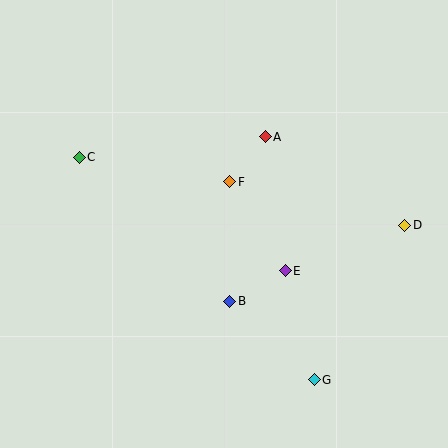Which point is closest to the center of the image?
Point F at (230, 182) is closest to the center.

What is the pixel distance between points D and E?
The distance between D and E is 128 pixels.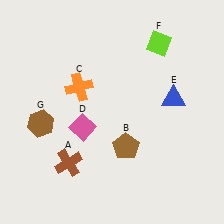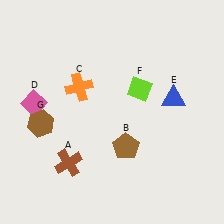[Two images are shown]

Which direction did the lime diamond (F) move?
The lime diamond (F) moved down.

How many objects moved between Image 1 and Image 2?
2 objects moved between the two images.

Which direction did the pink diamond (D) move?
The pink diamond (D) moved left.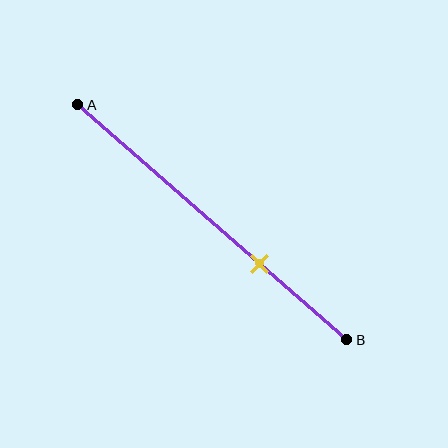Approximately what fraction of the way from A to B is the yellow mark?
The yellow mark is approximately 70% of the way from A to B.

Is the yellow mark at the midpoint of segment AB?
No, the mark is at about 70% from A, not at the 50% midpoint.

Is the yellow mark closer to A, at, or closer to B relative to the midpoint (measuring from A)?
The yellow mark is closer to point B than the midpoint of segment AB.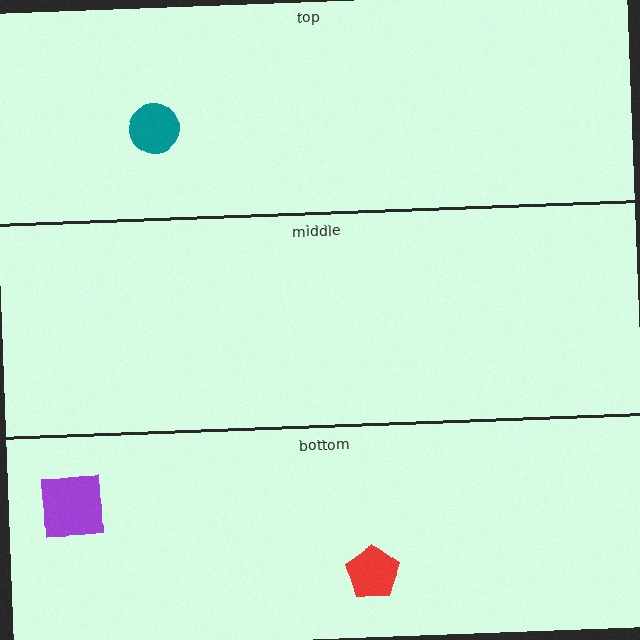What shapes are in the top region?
The teal circle.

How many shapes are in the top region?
1.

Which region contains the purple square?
The bottom region.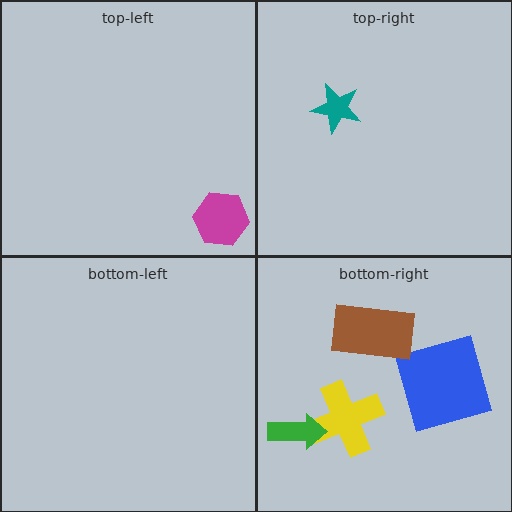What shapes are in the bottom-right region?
The yellow cross, the green arrow, the blue square, the brown rectangle.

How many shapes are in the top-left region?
1.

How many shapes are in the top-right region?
1.